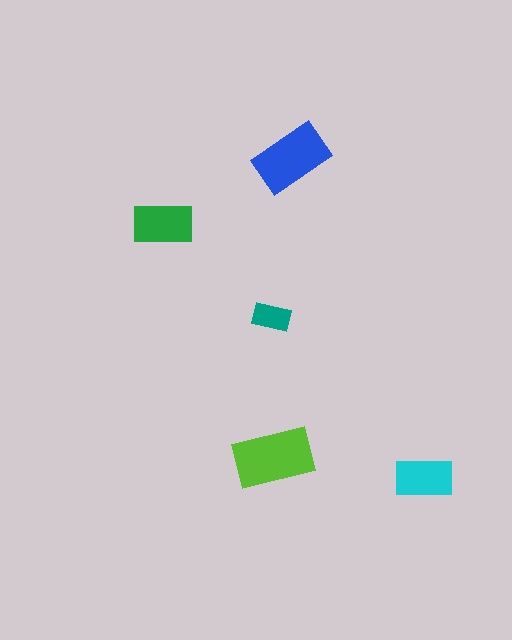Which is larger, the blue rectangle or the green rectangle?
The blue one.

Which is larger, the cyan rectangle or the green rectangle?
The green one.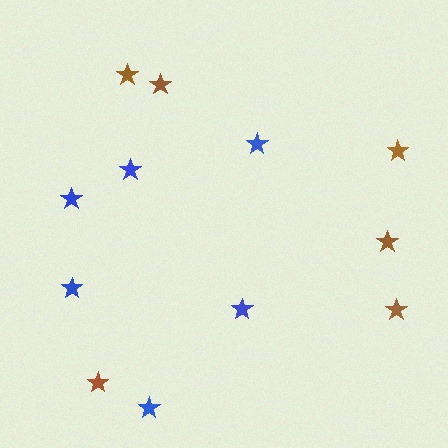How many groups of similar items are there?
There are 2 groups: one group of brown stars (6) and one group of blue stars (6).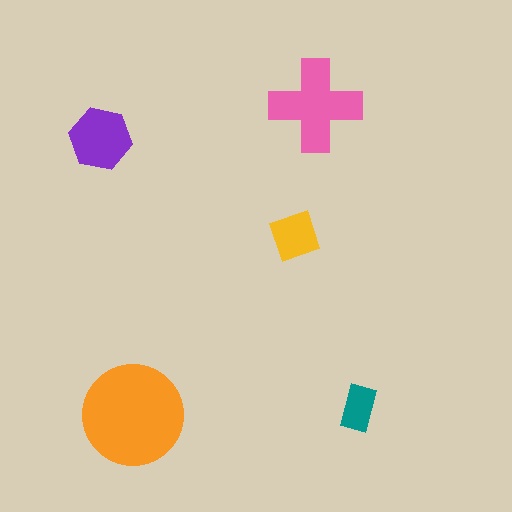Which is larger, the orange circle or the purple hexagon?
The orange circle.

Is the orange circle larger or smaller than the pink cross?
Larger.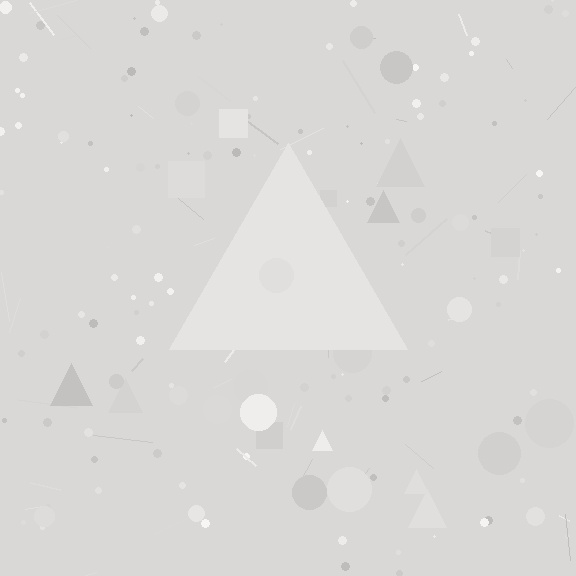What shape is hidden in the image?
A triangle is hidden in the image.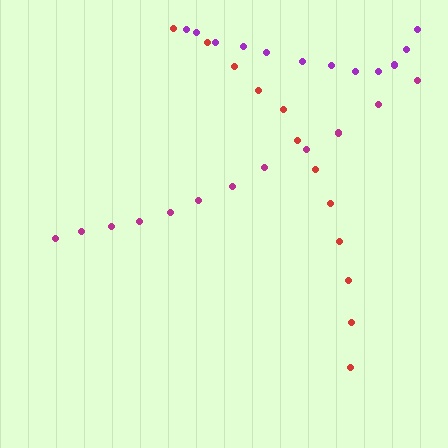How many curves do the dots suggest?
There are 3 distinct paths.